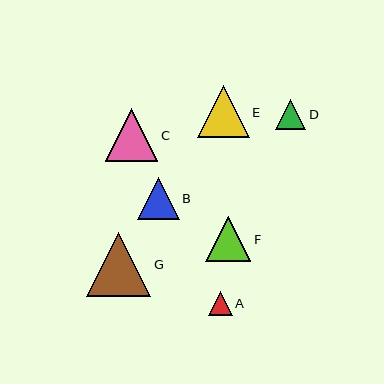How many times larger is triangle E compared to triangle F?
Triangle E is approximately 1.1 times the size of triangle F.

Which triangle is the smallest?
Triangle A is the smallest with a size of approximately 24 pixels.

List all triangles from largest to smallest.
From largest to smallest: G, C, E, F, B, D, A.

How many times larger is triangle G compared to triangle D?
Triangle G is approximately 2.1 times the size of triangle D.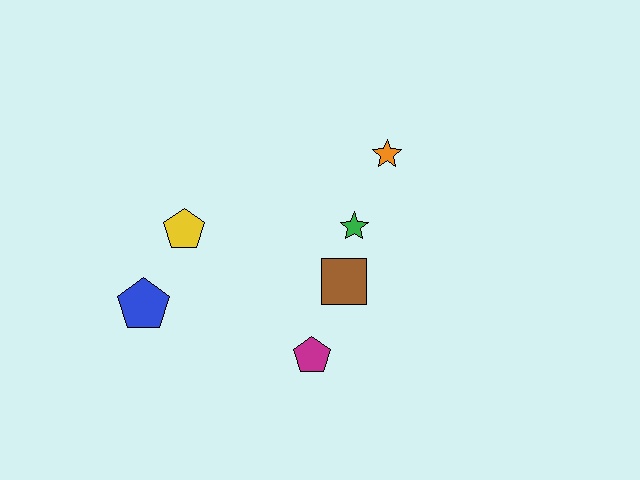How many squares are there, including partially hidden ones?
There is 1 square.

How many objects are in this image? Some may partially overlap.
There are 6 objects.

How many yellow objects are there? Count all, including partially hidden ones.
There is 1 yellow object.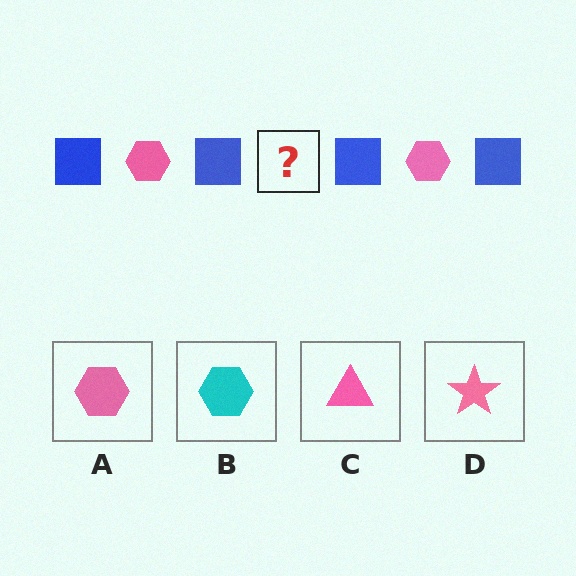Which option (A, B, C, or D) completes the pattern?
A.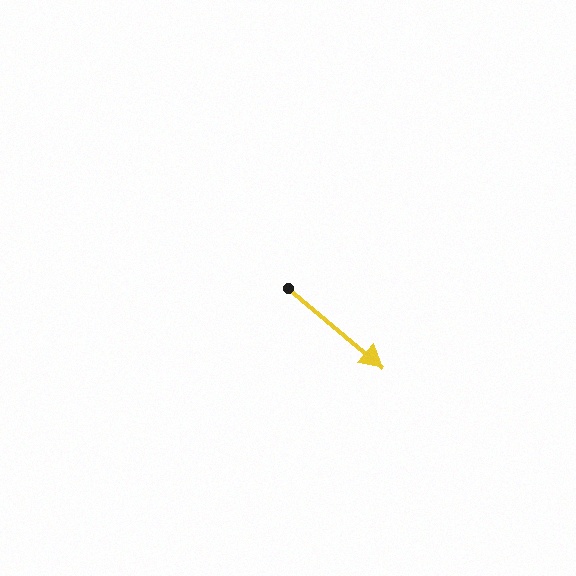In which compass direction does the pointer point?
Southeast.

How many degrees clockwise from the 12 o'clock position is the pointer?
Approximately 130 degrees.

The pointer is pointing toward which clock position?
Roughly 4 o'clock.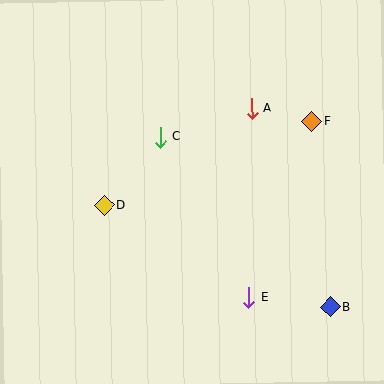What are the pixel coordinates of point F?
Point F is at (312, 121).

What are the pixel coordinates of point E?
Point E is at (249, 297).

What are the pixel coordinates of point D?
Point D is at (104, 205).